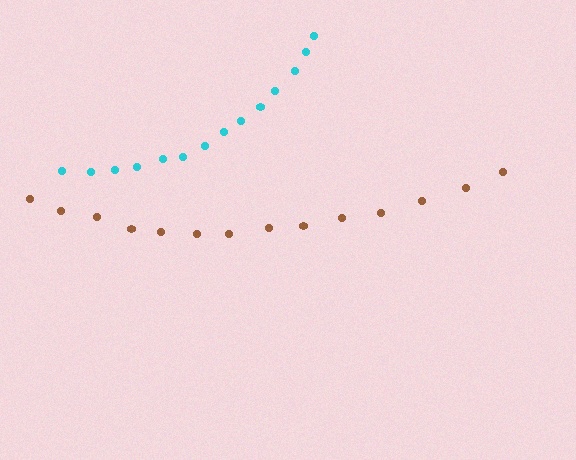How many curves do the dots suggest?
There are 2 distinct paths.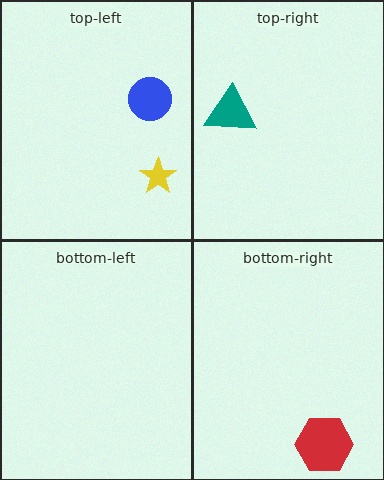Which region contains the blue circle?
The top-left region.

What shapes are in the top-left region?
The blue circle, the yellow star.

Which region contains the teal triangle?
The top-right region.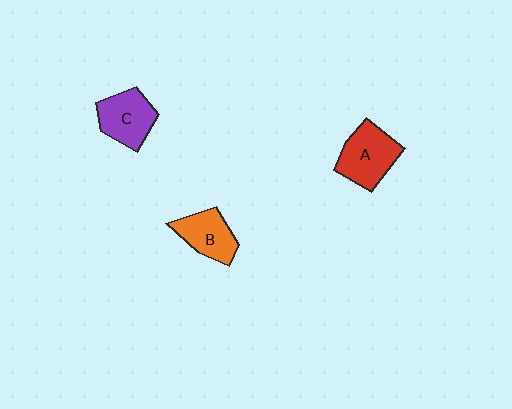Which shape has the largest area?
Shape A (red).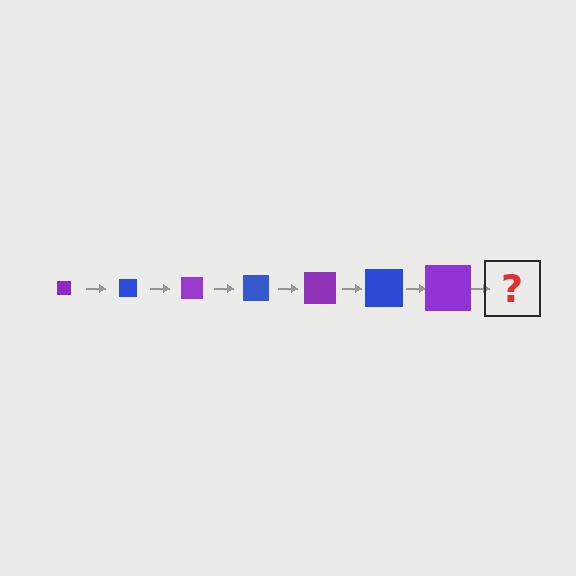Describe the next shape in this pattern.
It should be a blue square, larger than the previous one.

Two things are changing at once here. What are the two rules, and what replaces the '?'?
The two rules are that the square grows larger each step and the color cycles through purple and blue. The '?' should be a blue square, larger than the previous one.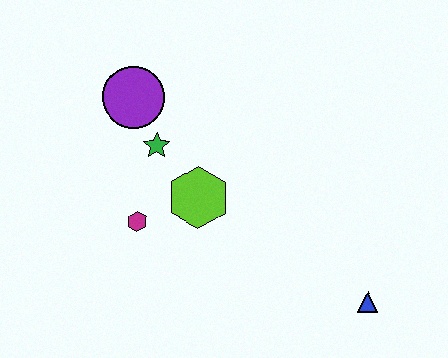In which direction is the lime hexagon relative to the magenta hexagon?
The lime hexagon is to the right of the magenta hexagon.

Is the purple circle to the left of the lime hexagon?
Yes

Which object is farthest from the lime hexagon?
The blue triangle is farthest from the lime hexagon.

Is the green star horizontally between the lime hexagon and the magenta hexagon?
Yes